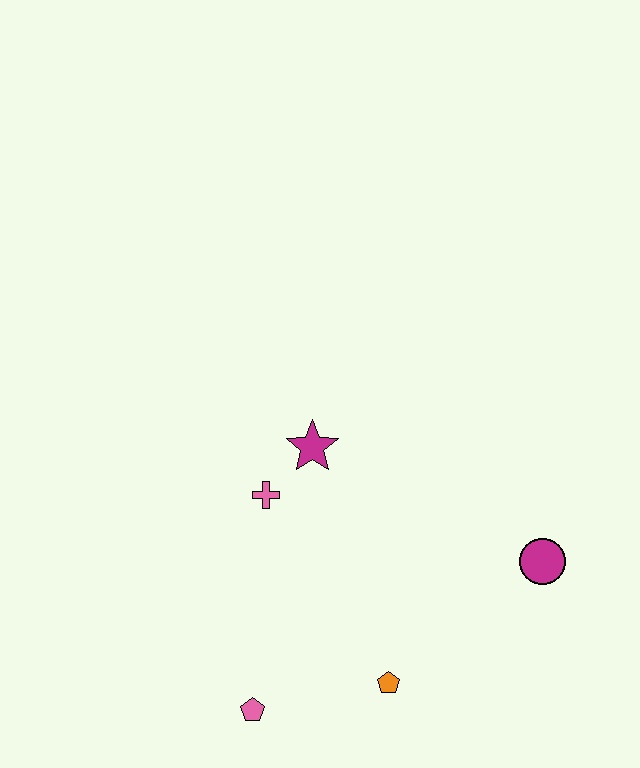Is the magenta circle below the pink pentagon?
No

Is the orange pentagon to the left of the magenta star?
No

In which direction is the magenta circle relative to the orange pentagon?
The magenta circle is to the right of the orange pentagon.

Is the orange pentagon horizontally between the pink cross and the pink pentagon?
No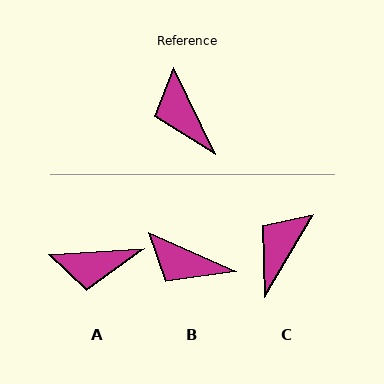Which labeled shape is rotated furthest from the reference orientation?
A, about 68 degrees away.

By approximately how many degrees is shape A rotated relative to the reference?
Approximately 68 degrees counter-clockwise.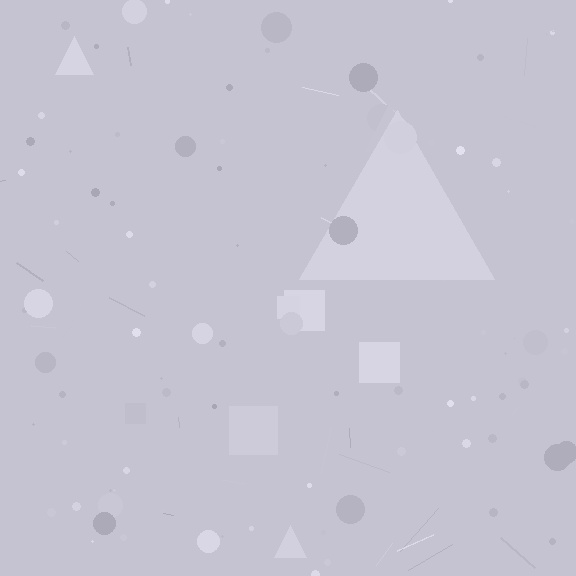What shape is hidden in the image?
A triangle is hidden in the image.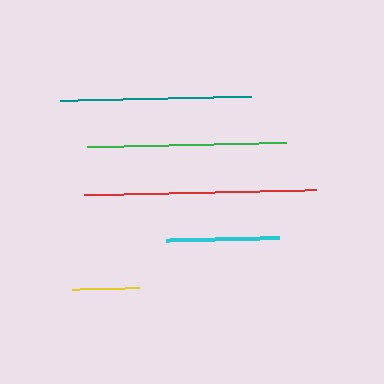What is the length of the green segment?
The green segment is approximately 200 pixels long.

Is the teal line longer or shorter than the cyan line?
The teal line is longer than the cyan line.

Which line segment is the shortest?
The yellow line is the shortest at approximately 67 pixels.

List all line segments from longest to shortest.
From longest to shortest: red, green, teal, cyan, yellow.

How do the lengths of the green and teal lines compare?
The green and teal lines are approximately the same length.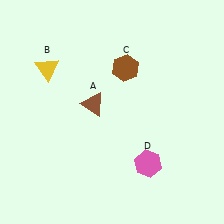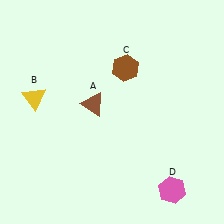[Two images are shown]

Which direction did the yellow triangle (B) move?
The yellow triangle (B) moved down.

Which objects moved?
The objects that moved are: the yellow triangle (B), the pink hexagon (D).